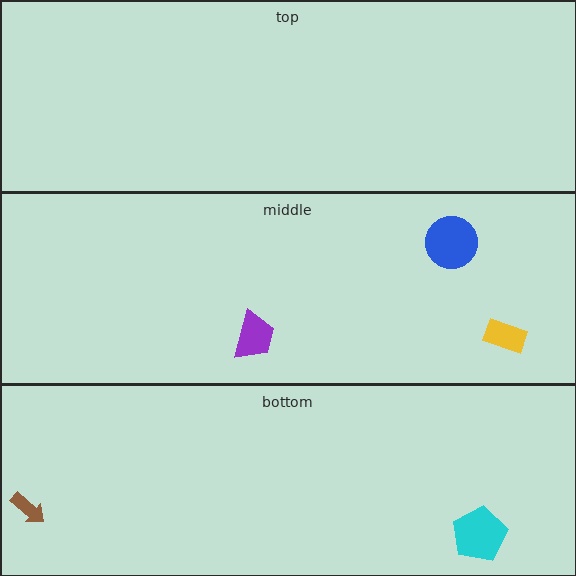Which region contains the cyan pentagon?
The bottom region.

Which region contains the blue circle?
The middle region.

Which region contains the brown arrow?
The bottom region.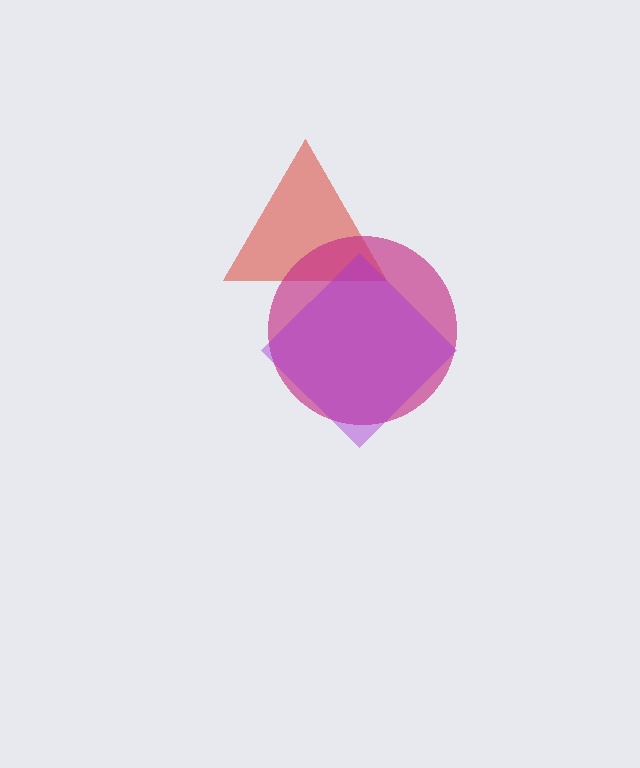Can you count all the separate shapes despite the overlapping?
Yes, there are 3 separate shapes.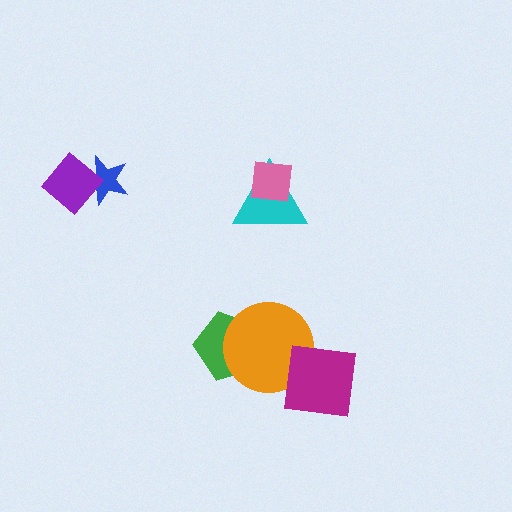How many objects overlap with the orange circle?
2 objects overlap with the orange circle.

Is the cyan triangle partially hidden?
Yes, it is partially covered by another shape.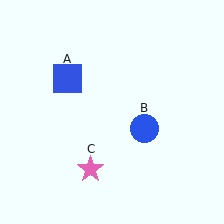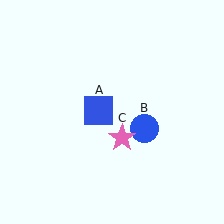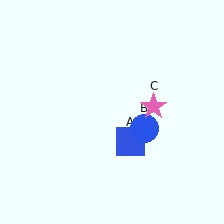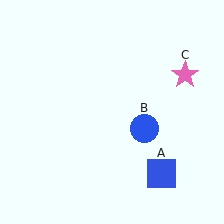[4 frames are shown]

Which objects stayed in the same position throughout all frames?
Blue circle (object B) remained stationary.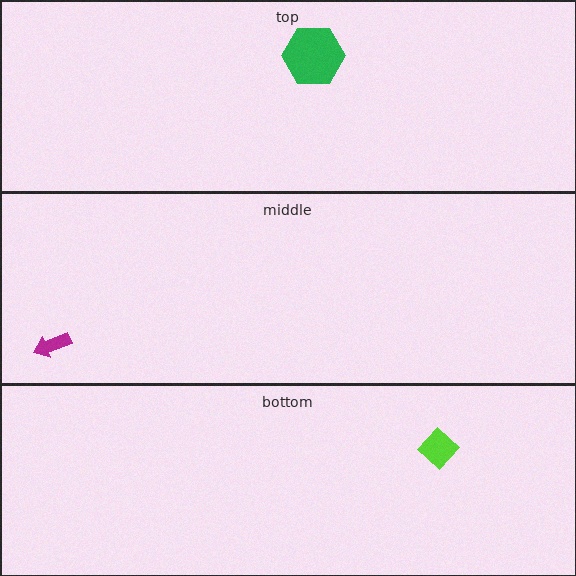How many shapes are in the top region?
1.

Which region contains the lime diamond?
The bottom region.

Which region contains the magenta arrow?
The middle region.